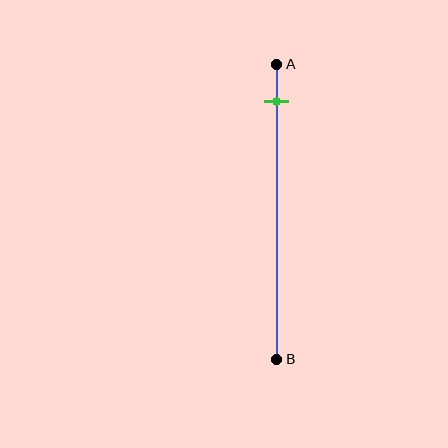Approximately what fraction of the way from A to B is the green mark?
The green mark is approximately 15% of the way from A to B.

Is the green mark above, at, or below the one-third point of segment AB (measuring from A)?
The green mark is above the one-third point of segment AB.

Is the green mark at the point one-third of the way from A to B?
No, the mark is at about 15% from A, not at the 33% one-third point.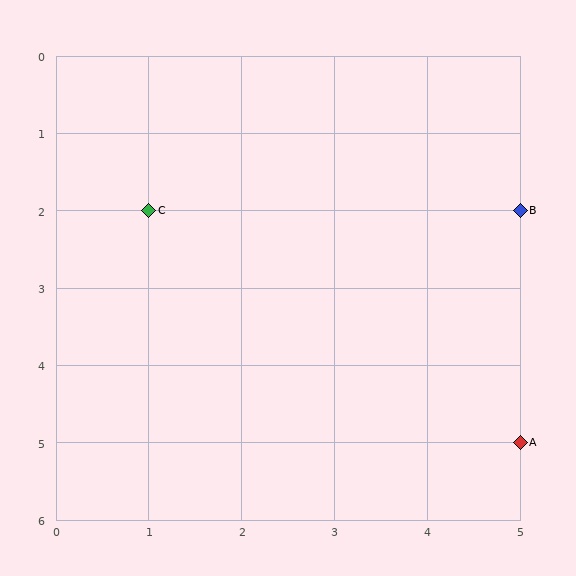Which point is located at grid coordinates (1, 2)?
Point C is at (1, 2).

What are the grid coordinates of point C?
Point C is at grid coordinates (1, 2).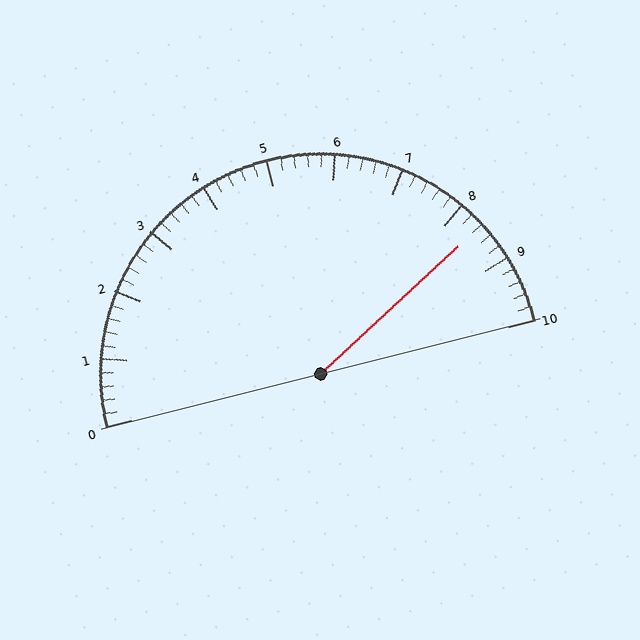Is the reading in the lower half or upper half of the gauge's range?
The reading is in the upper half of the range (0 to 10).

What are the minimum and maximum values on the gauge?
The gauge ranges from 0 to 10.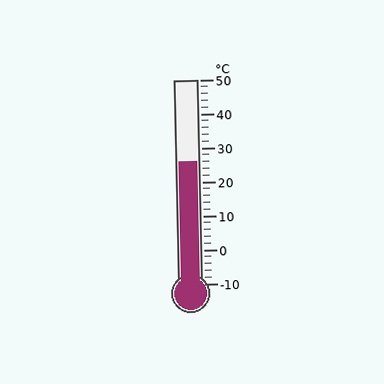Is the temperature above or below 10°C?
The temperature is above 10°C.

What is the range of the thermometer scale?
The thermometer scale ranges from -10°C to 50°C.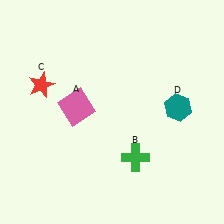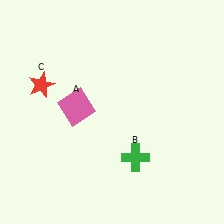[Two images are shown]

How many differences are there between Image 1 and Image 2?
There is 1 difference between the two images.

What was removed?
The teal hexagon (D) was removed in Image 2.